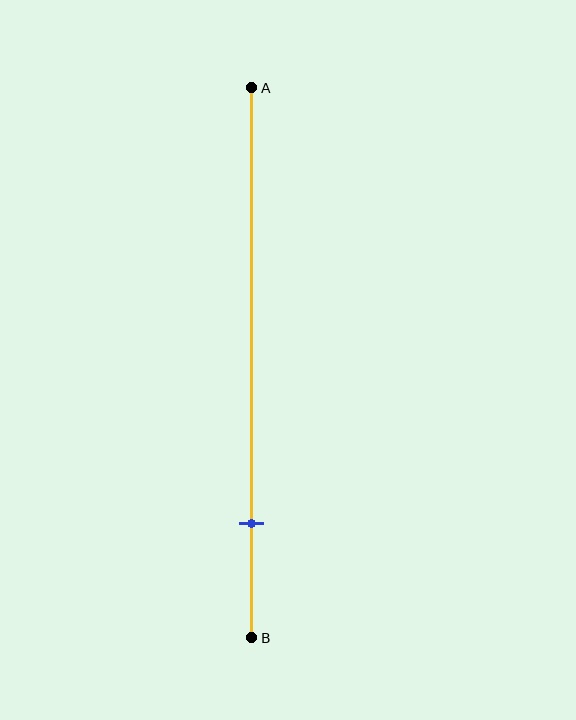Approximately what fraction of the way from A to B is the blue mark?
The blue mark is approximately 80% of the way from A to B.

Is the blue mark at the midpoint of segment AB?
No, the mark is at about 80% from A, not at the 50% midpoint.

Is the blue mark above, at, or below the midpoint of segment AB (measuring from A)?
The blue mark is below the midpoint of segment AB.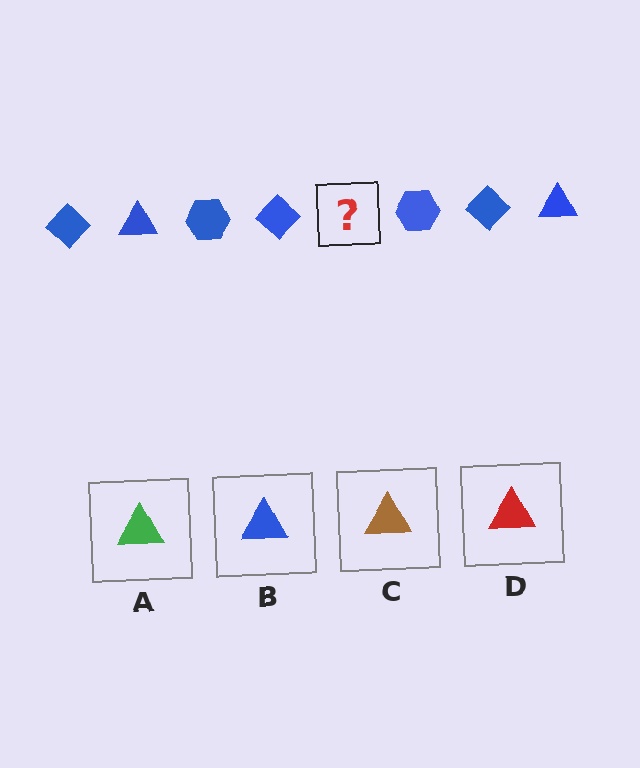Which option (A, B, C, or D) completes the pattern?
B.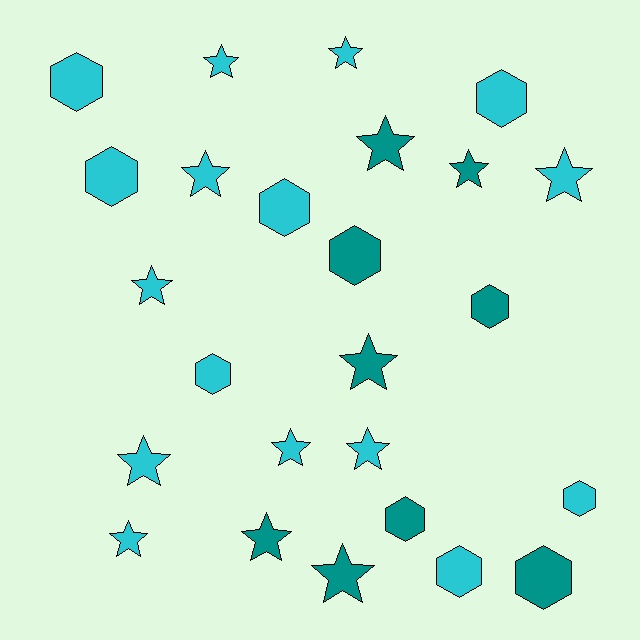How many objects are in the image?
There are 25 objects.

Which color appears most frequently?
Cyan, with 16 objects.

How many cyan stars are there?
There are 9 cyan stars.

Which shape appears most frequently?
Star, with 14 objects.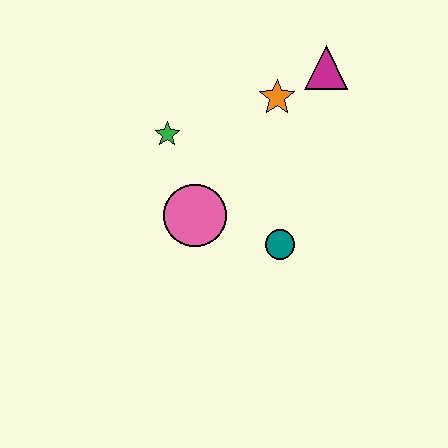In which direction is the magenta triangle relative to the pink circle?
The magenta triangle is above the pink circle.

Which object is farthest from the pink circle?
The magenta triangle is farthest from the pink circle.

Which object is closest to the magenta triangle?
The orange star is closest to the magenta triangle.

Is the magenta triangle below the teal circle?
No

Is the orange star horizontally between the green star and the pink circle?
No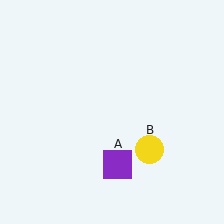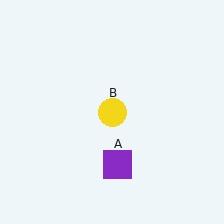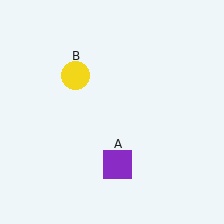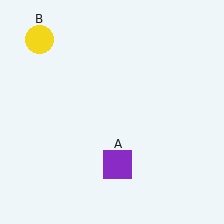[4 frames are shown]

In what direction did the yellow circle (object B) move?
The yellow circle (object B) moved up and to the left.